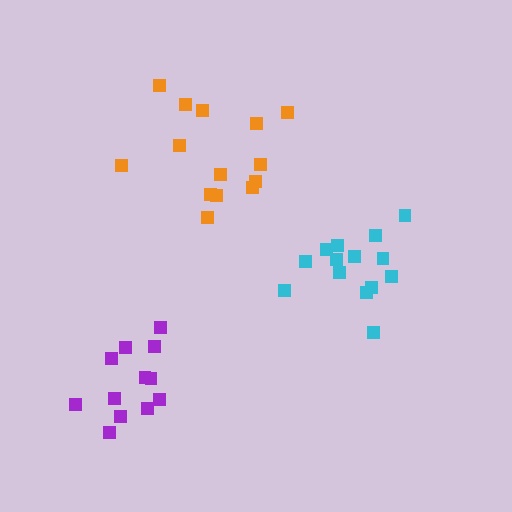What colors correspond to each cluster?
The clusters are colored: orange, cyan, purple.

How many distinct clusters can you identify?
There are 3 distinct clusters.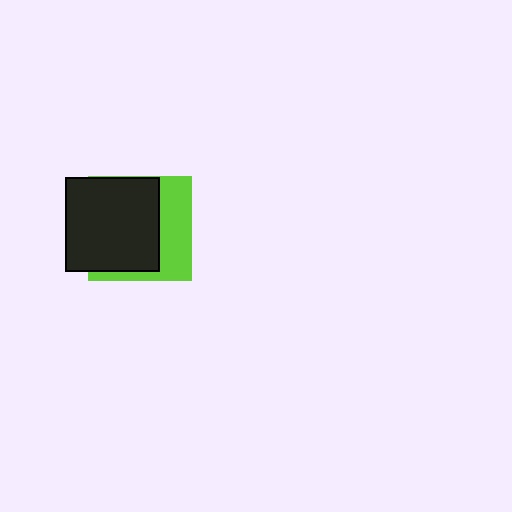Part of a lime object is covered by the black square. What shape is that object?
It is a square.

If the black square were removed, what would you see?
You would see the complete lime square.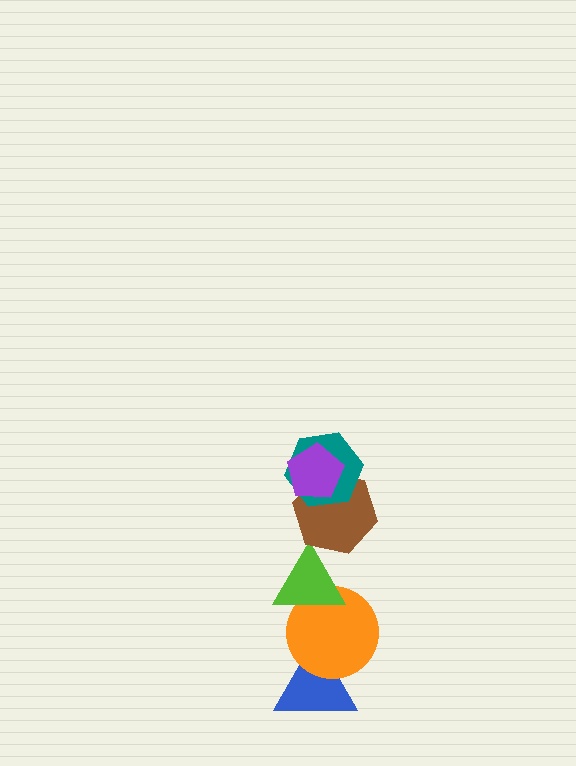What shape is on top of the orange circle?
The lime triangle is on top of the orange circle.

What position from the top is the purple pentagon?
The purple pentagon is 1st from the top.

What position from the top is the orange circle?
The orange circle is 5th from the top.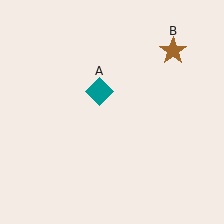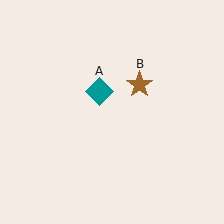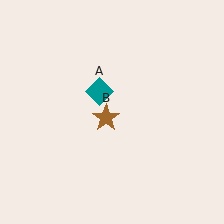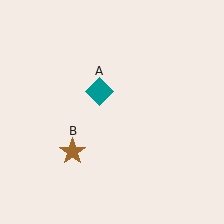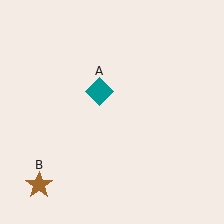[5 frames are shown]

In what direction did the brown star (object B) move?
The brown star (object B) moved down and to the left.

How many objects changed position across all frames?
1 object changed position: brown star (object B).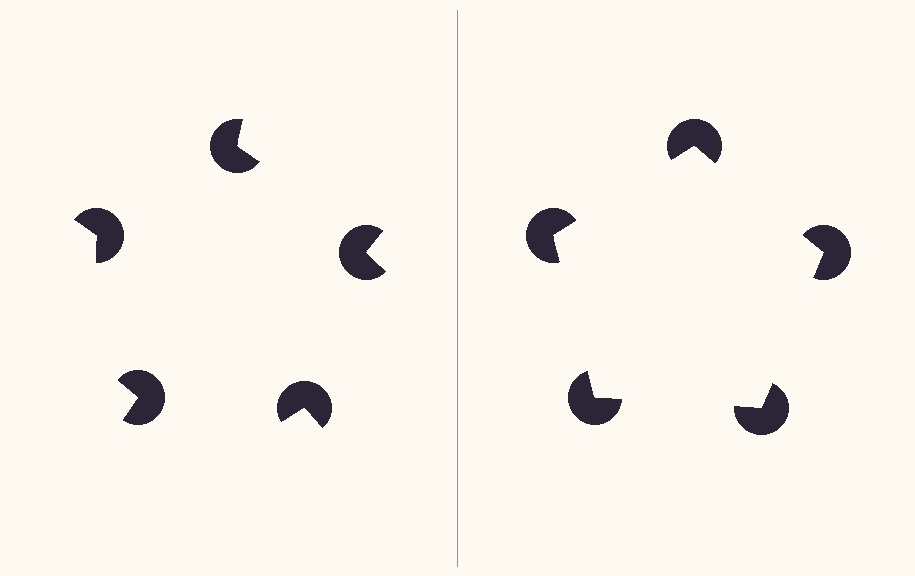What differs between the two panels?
The pac-man discs are positioned identically on both sides; only the wedge orientations differ. On the right they align to a pentagon; on the left they are misaligned.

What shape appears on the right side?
An illusory pentagon.